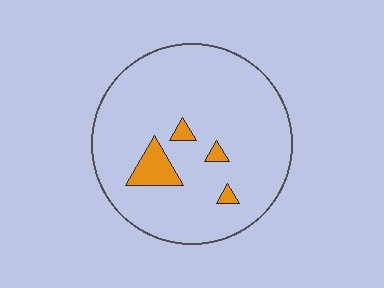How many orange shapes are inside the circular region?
4.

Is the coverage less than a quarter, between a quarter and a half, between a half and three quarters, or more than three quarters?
Less than a quarter.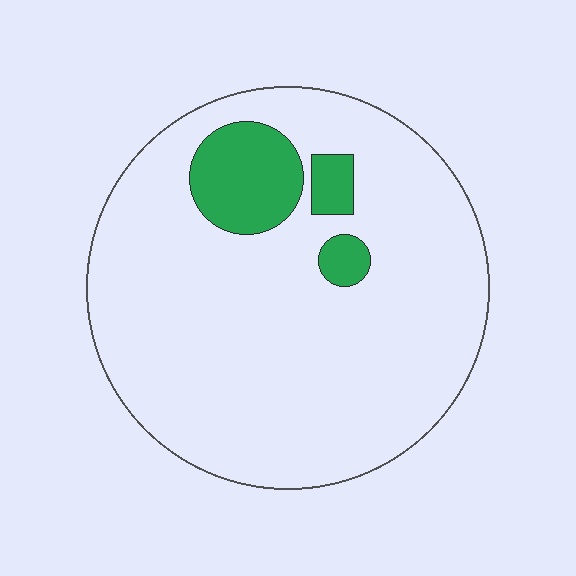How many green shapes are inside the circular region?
3.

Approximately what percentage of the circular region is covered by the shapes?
Approximately 10%.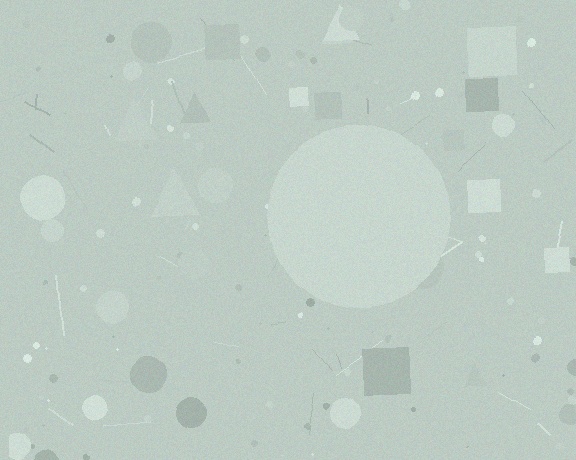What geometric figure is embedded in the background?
A circle is embedded in the background.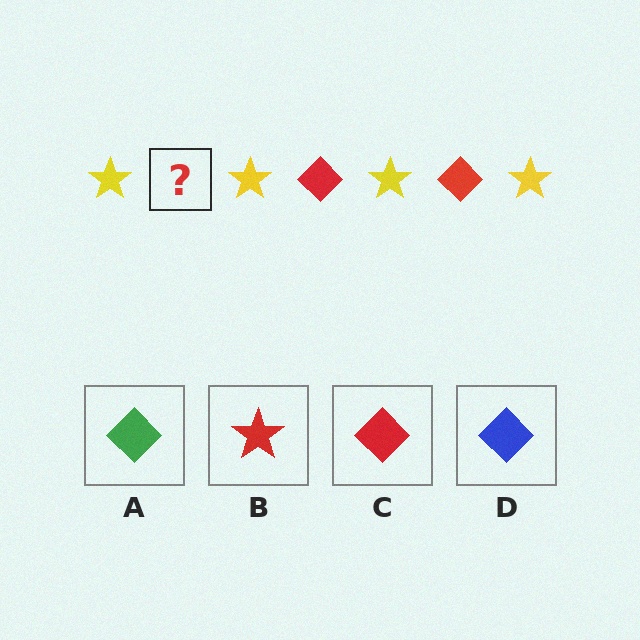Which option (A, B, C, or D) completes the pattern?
C.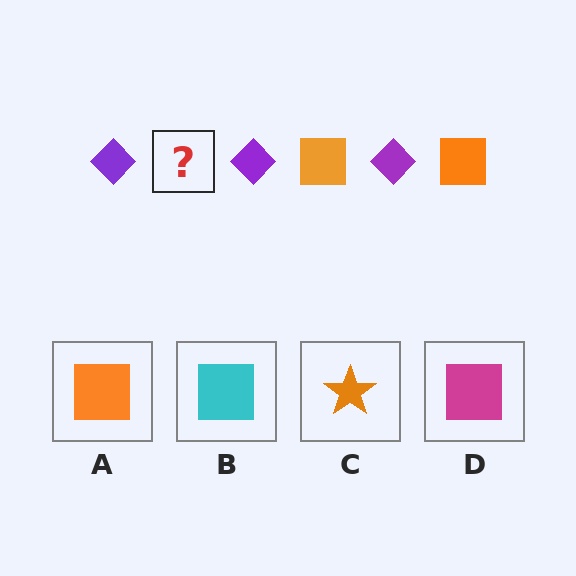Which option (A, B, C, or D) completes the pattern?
A.